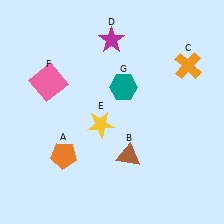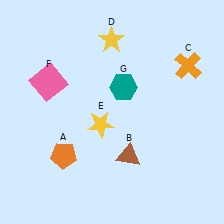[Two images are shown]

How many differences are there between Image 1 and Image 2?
There is 1 difference between the two images.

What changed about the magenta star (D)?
In Image 1, D is magenta. In Image 2, it changed to yellow.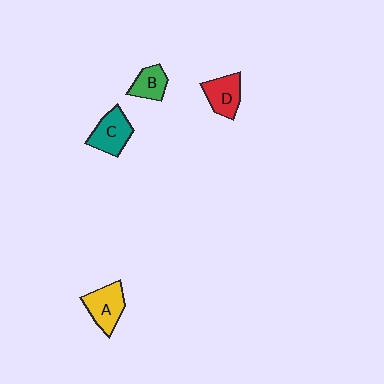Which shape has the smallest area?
Shape B (green).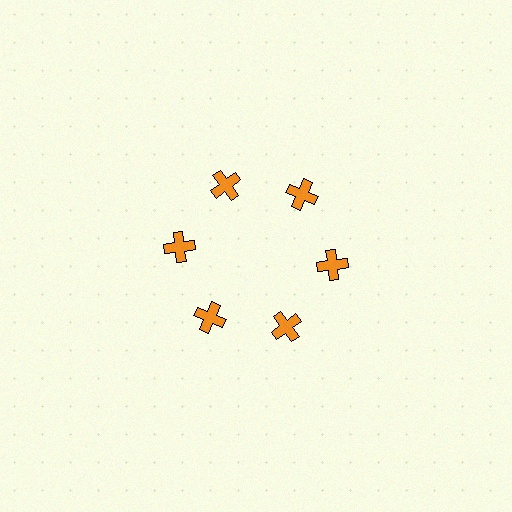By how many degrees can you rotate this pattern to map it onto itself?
The pattern maps onto itself every 60 degrees of rotation.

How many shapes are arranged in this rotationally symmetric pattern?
There are 6 shapes, arranged in 6 groups of 1.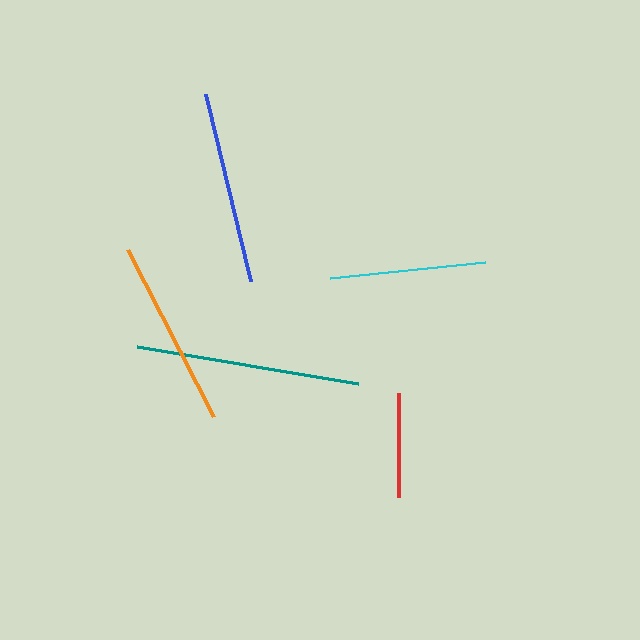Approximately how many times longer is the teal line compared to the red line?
The teal line is approximately 2.2 times the length of the red line.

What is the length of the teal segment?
The teal segment is approximately 224 pixels long.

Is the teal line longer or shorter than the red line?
The teal line is longer than the red line.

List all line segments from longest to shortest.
From longest to shortest: teal, blue, orange, cyan, red.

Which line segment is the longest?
The teal line is the longest at approximately 224 pixels.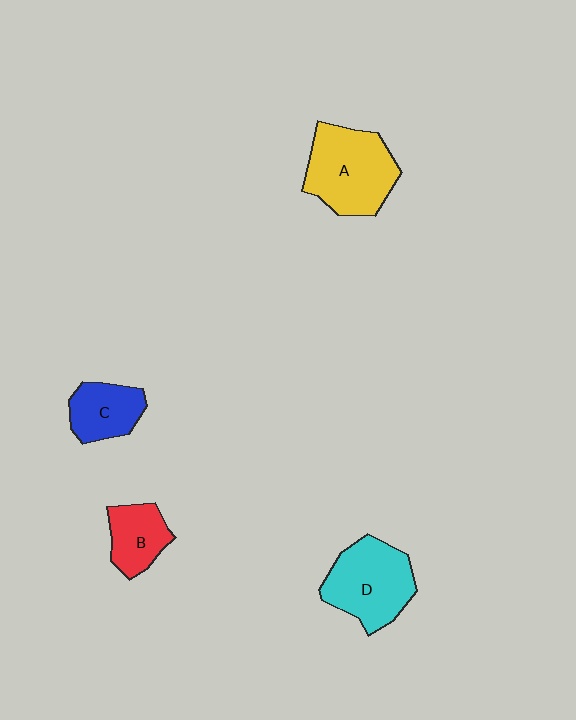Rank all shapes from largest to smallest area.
From largest to smallest: A (yellow), D (cyan), C (blue), B (red).